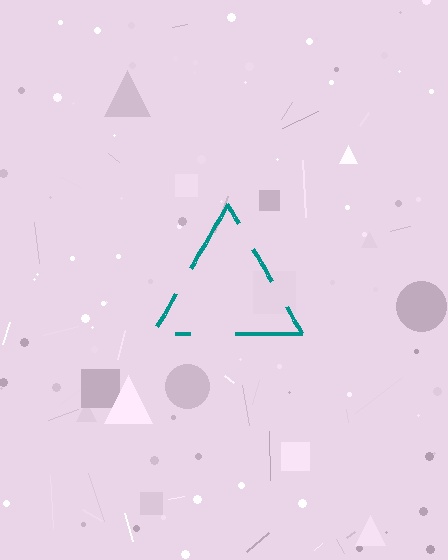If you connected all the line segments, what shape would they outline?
They would outline a triangle.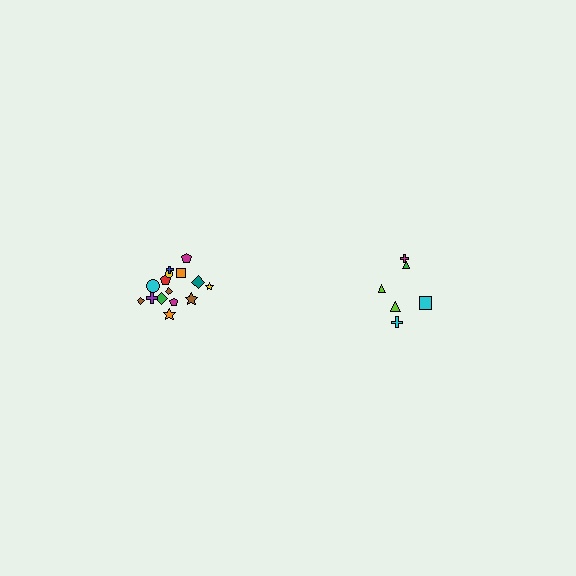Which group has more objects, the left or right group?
The left group.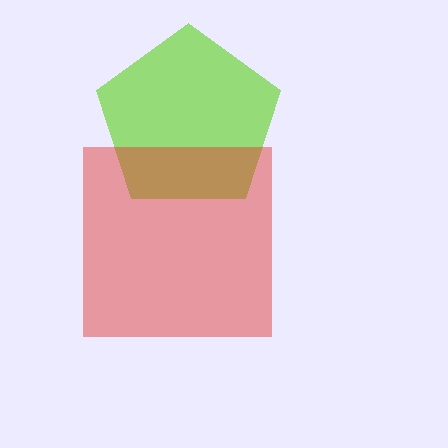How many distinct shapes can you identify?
There are 2 distinct shapes: a lime pentagon, a red square.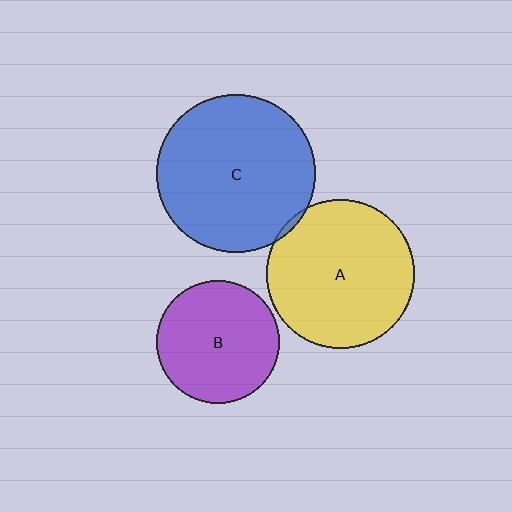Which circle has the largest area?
Circle C (blue).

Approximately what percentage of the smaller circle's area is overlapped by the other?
Approximately 5%.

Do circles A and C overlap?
Yes.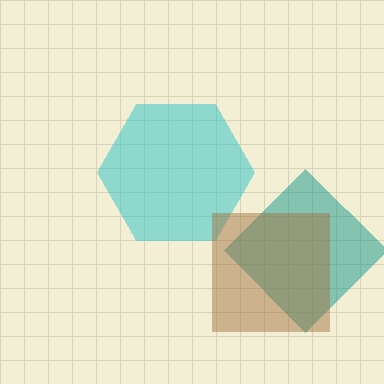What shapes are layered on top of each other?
The layered shapes are: a cyan hexagon, a teal diamond, a brown square.